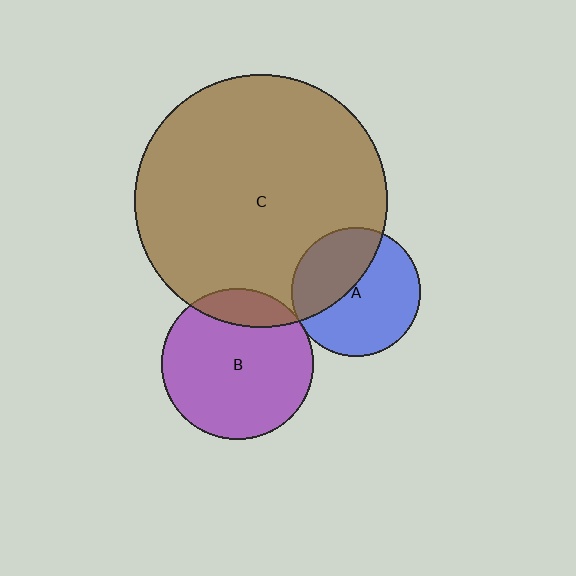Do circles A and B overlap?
Yes.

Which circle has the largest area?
Circle C (brown).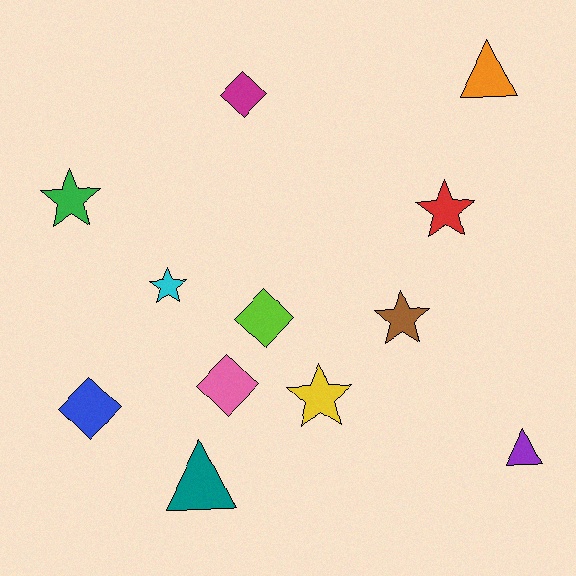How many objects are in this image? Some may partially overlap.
There are 12 objects.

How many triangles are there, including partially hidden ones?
There are 3 triangles.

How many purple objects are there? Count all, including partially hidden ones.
There is 1 purple object.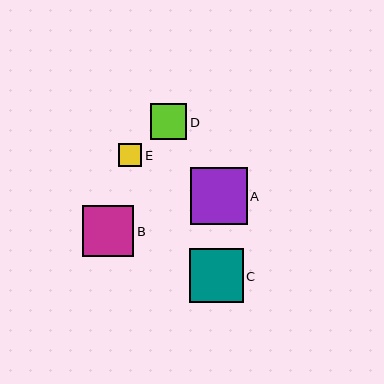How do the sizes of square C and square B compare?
Square C and square B are approximately the same size.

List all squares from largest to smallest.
From largest to smallest: A, C, B, D, E.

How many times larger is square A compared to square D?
Square A is approximately 1.6 times the size of square D.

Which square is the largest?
Square A is the largest with a size of approximately 56 pixels.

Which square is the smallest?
Square E is the smallest with a size of approximately 23 pixels.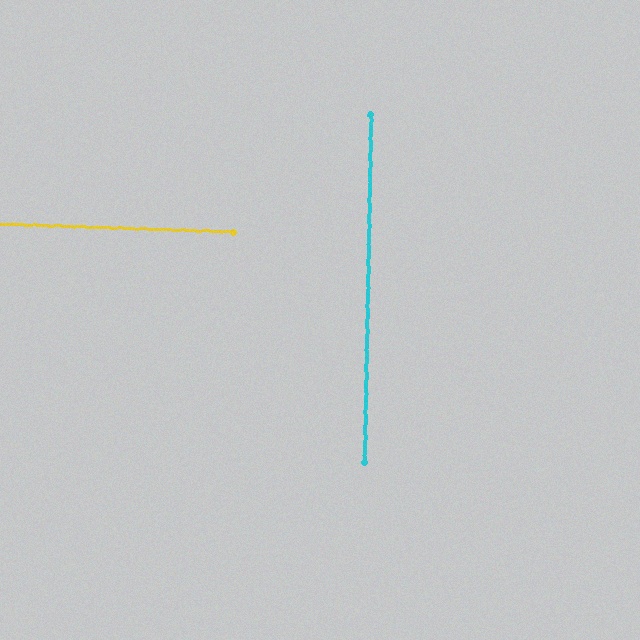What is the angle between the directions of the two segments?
Approximately 89 degrees.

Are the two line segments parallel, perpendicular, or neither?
Perpendicular — they meet at approximately 89°.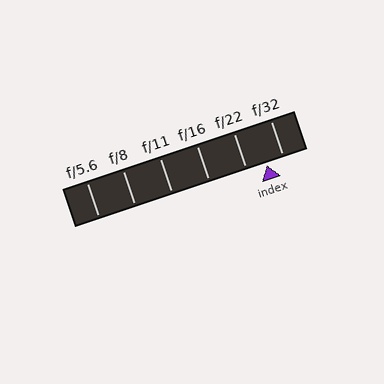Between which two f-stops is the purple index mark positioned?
The index mark is between f/22 and f/32.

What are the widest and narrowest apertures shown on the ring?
The widest aperture shown is f/5.6 and the narrowest is f/32.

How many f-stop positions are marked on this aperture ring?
There are 6 f-stop positions marked.